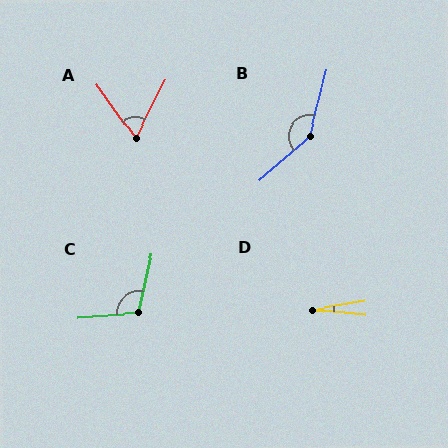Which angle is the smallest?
D, at approximately 15 degrees.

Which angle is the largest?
B, at approximately 146 degrees.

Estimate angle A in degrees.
Approximately 63 degrees.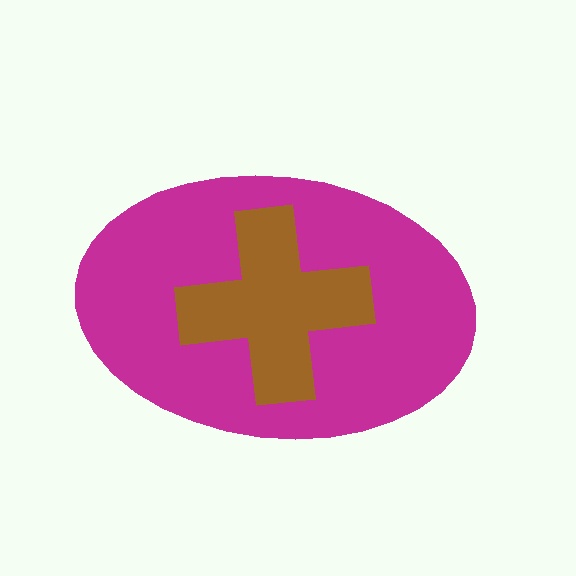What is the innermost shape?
The brown cross.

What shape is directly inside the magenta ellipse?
The brown cross.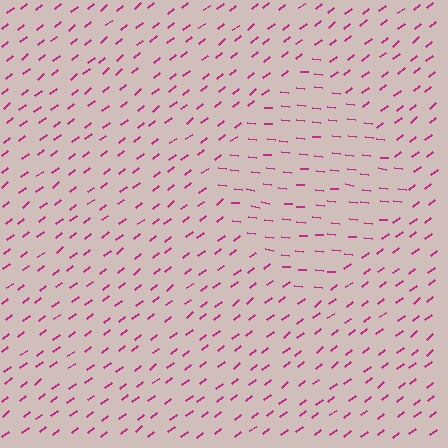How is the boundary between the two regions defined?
The boundary is defined purely by a change in line orientation (approximately 45 degrees difference). All lines are the same color and thickness.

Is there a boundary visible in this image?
Yes, there is a texture boundary formed by a change in line orientation.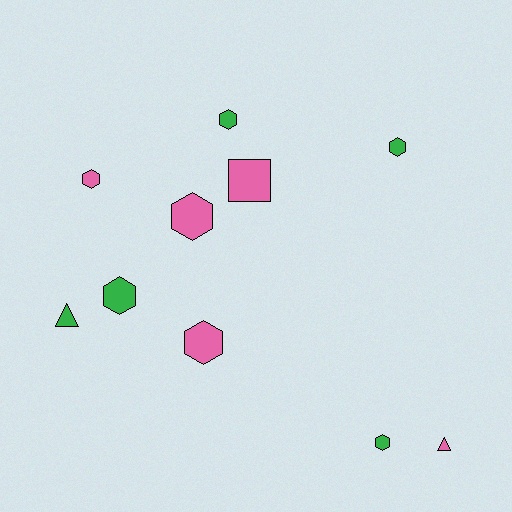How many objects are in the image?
There are 10 objects.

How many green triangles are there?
There is 1 green triangle.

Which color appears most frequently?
Pink, with 5 objects.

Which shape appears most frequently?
Hexagon, with 7 objects.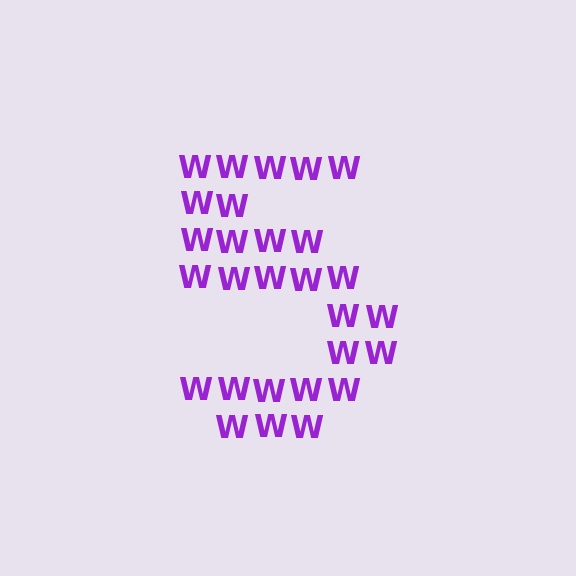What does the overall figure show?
The overall figure shows the digit 5.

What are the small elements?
The small elements are letter W's.